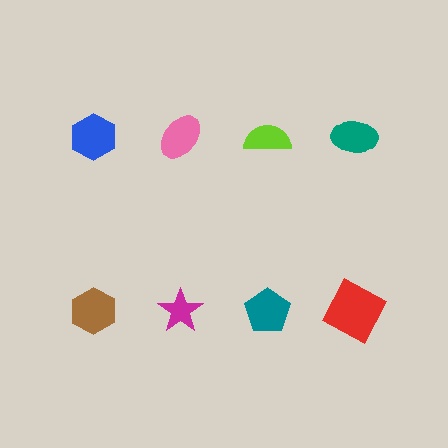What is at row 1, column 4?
A teal ellipse.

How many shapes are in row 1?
4 shapes.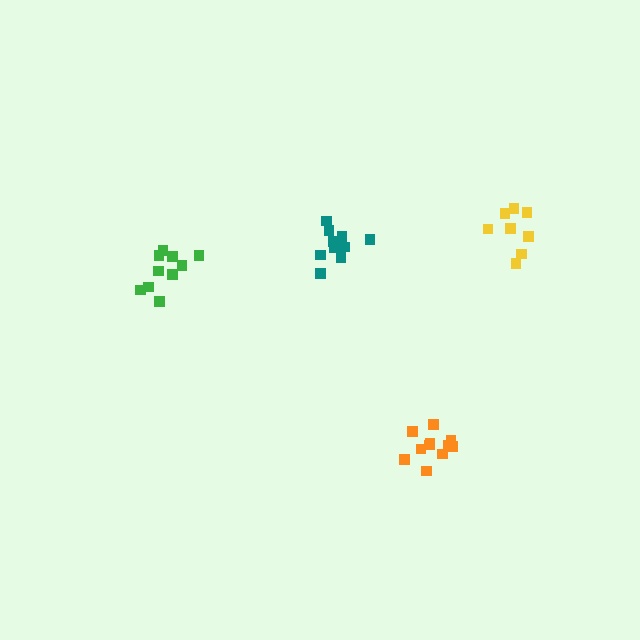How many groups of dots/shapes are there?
There are 4 groups.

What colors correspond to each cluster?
The clusters are colored: orange, yellow, teal, green.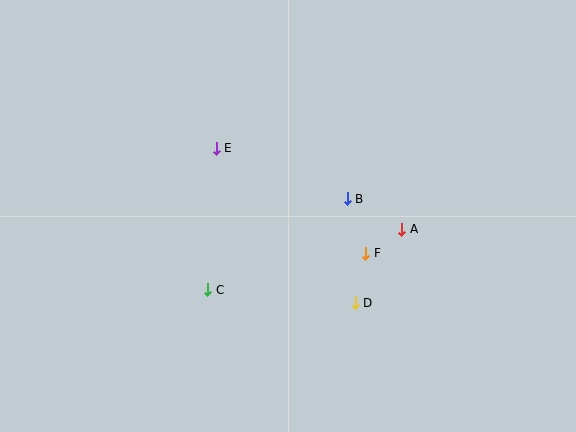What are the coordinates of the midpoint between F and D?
The midpoint between F and D is at (361, 278).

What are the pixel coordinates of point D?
Point D is at (355, 303).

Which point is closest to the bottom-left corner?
Point C is closest to the bottom-left corner.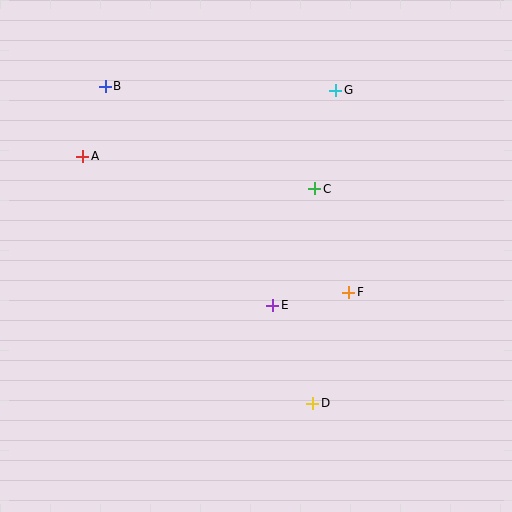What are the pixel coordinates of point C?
Point C is at (315, 189).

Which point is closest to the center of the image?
Point E at (273, 305) is closest to the center.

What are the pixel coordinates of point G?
Point G is at (336, 90).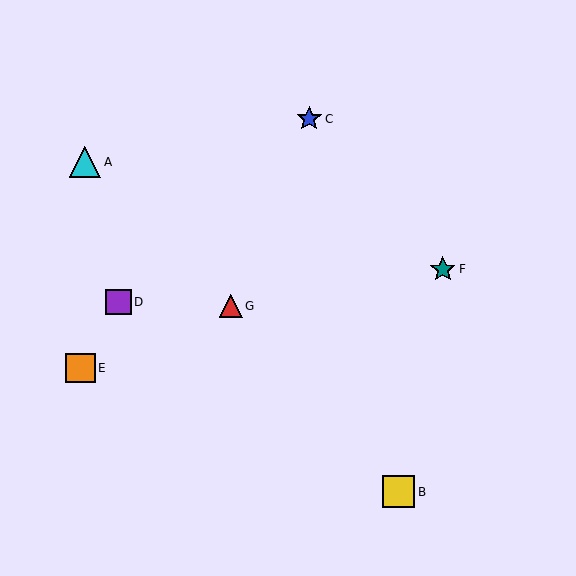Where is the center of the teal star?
The center of the teal star is at (443, 269).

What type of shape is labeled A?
Shape A is a cyan triangle.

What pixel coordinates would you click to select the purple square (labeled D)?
Click at (119, 302) to select the purple square D.